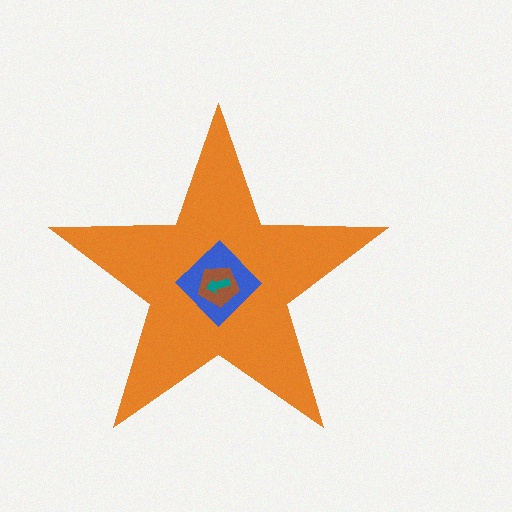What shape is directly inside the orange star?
The blue diamond.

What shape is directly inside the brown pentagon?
The teal arrow.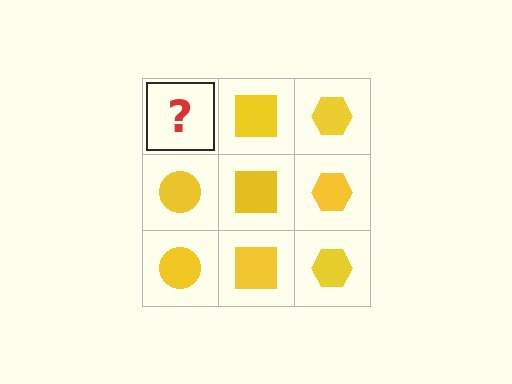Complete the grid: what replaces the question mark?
The question mark should be replaced with a yellow circle.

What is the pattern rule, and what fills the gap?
The rule is that each column has a consistent shape. The gap should be filled with a yellow circle.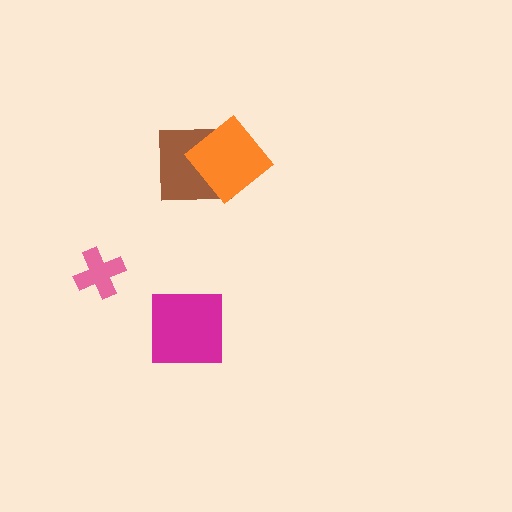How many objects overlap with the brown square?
1 object overlaps with the brown square.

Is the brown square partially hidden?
Yes, it is partially covered by another shape.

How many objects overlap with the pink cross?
0 objects overlap with the pink cross.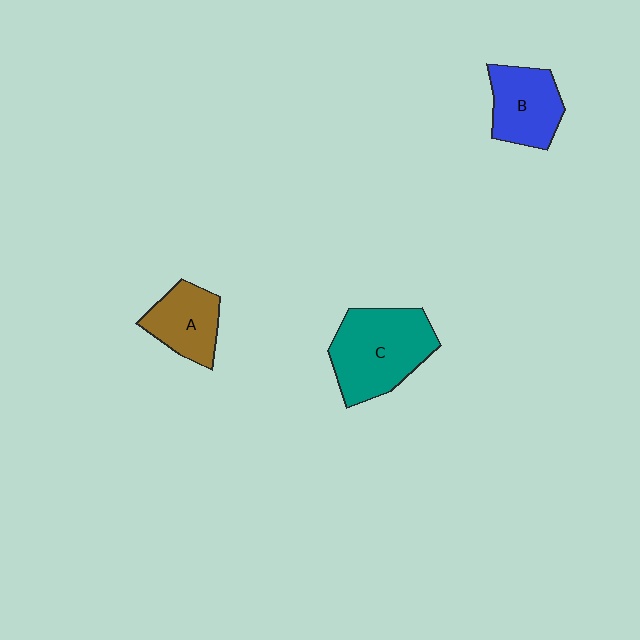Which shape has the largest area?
Shape C (teal).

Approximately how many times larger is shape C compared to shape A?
Approximately 1.7 times.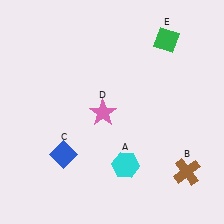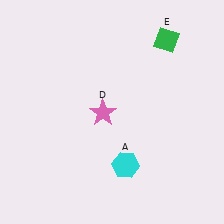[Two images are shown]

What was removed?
The brown cross (B), the blue diamond (C) were removed in Image 2.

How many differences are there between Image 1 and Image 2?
There are 2 differences between the two images.